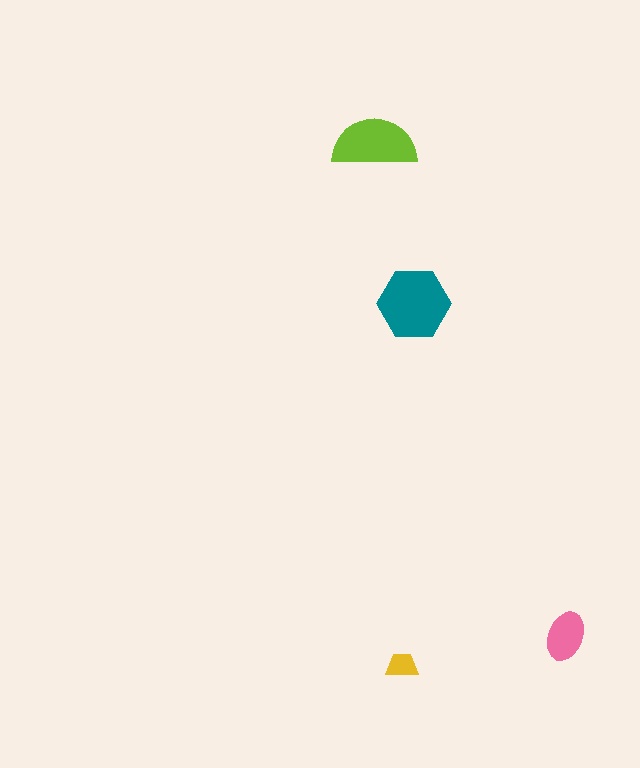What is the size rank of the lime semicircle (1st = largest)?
2nd.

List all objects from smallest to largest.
The yellow trapezoid, the pink ellipse, the lime semicircle, the teal hexagon.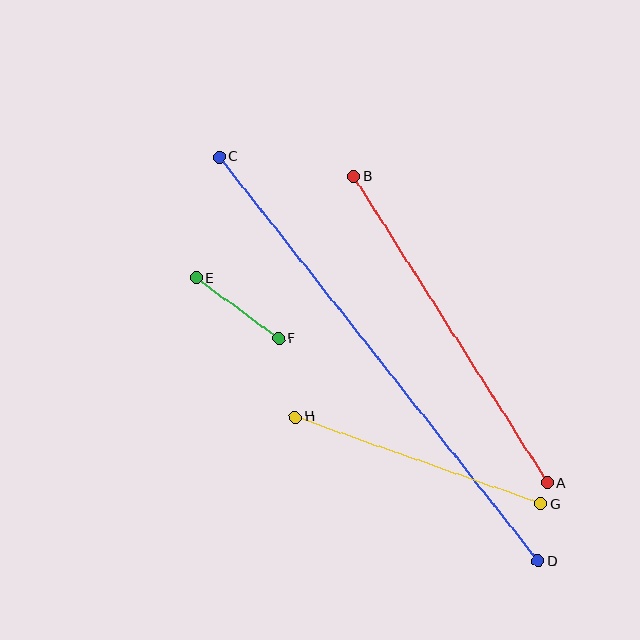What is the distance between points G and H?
The distance is approximately 260 pixels.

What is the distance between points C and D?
The distance is approximately 515 pixels.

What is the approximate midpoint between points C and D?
The midpoint is at approximately (378, 359) pixels.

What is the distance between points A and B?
The distance is approximately 362 pixels.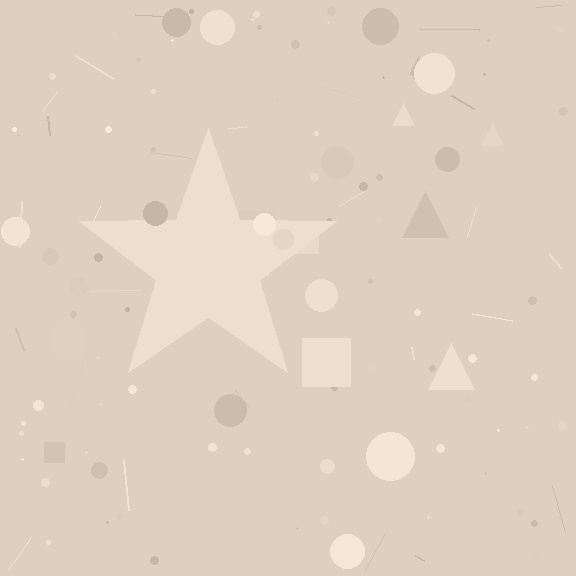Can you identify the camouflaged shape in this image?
The camouflaged shape is a star.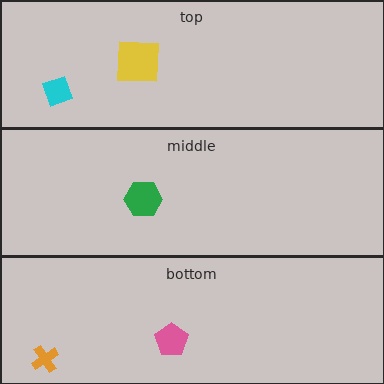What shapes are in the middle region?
The green hexagon.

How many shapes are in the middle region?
1.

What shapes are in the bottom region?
The orange cross, the pink pentagon.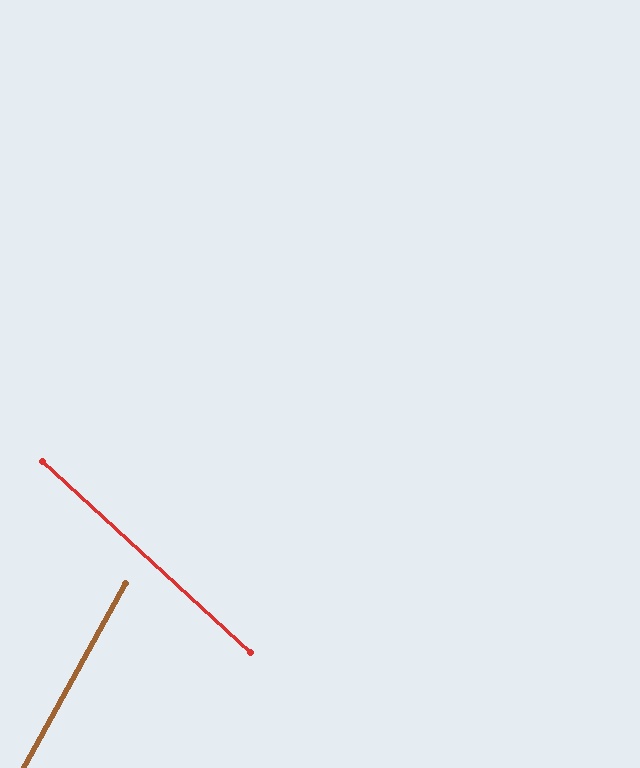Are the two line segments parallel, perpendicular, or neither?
Neither parallel nor perpendicular — they differ by about 77°.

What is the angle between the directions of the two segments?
Approximately 77 degrees.